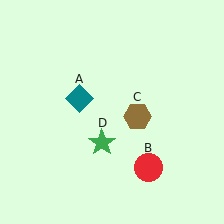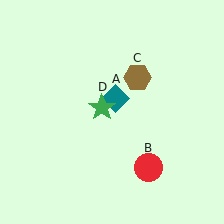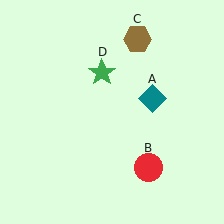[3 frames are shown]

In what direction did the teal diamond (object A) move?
The teal diamond (object A) moved right.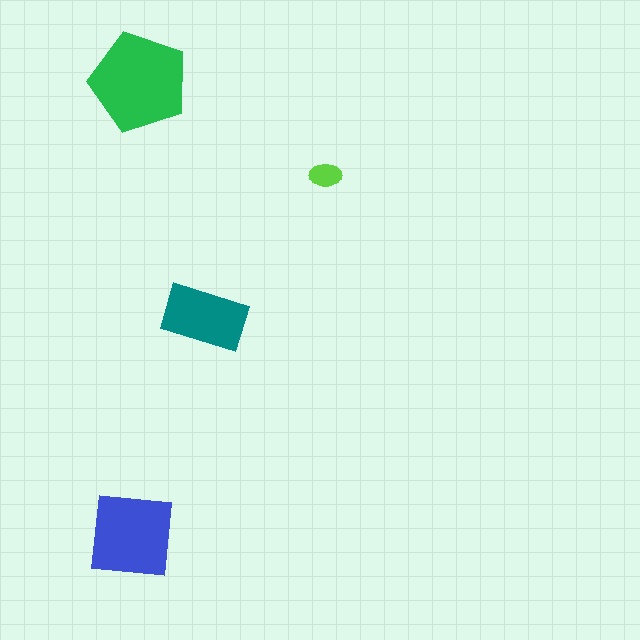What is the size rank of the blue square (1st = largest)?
2nd.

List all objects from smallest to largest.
The lime ellipse, the teal rectangle, the blue square, the green pentagon.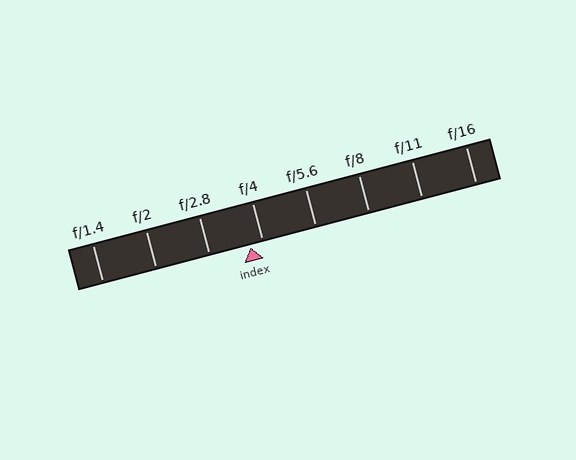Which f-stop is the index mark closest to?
The index mark is closest to f/4.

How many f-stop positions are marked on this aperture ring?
There are 8 f-stop positions marked.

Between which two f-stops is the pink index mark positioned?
The index mark is between f/2.8 and f/4.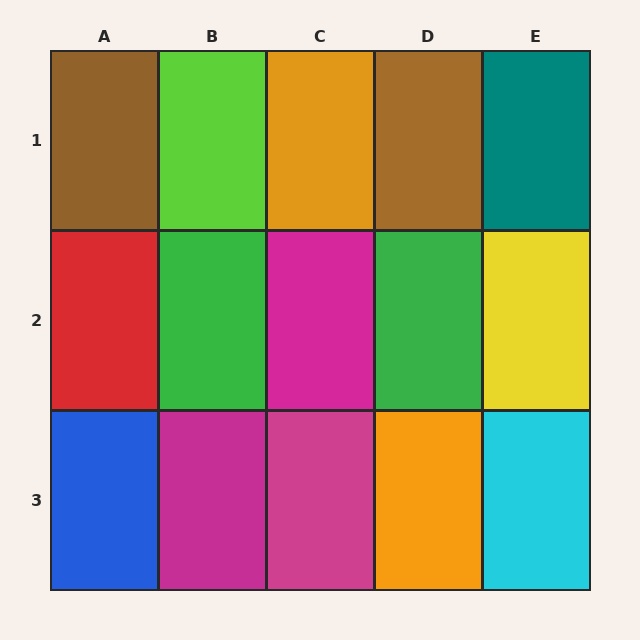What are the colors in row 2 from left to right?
Red, green, magenta, green, yellow.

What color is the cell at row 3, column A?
Blue.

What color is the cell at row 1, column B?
Lime.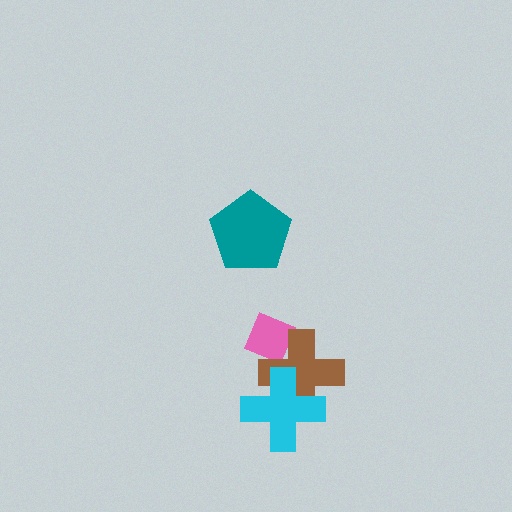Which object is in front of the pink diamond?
The brown cross is in front of the pink diamond.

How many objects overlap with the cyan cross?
1 object overlaps with the cyan cross.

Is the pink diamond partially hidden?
Yes, it is partially covered by another shape.